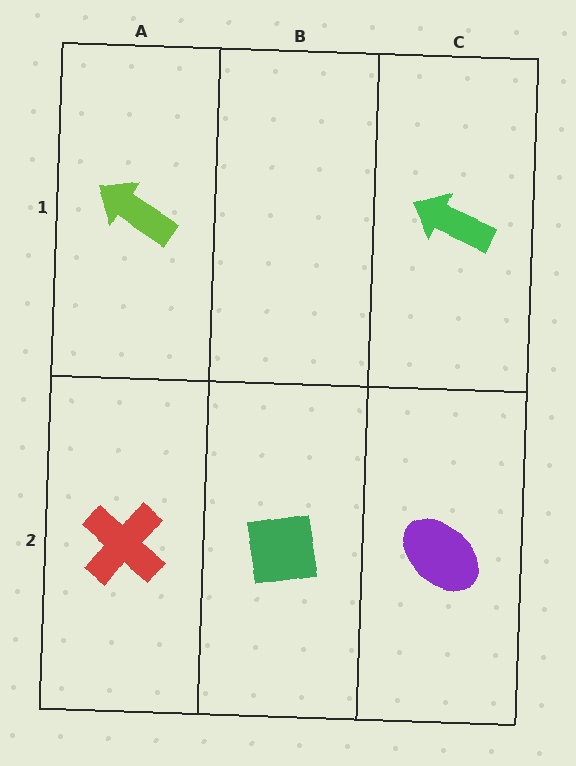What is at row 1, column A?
A lime arrow.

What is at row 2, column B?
A green square.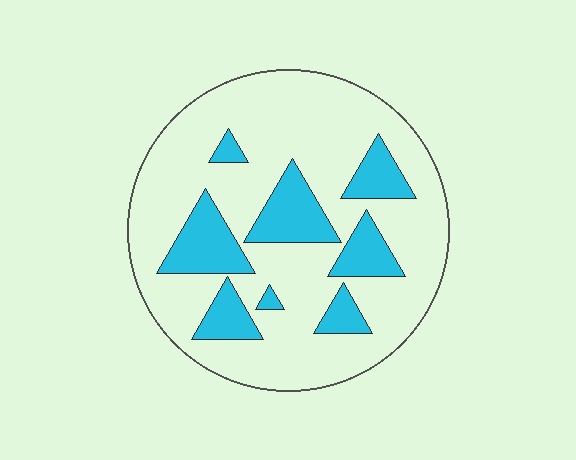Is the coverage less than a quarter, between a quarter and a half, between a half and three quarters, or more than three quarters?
Less than a quarter.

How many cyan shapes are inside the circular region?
8.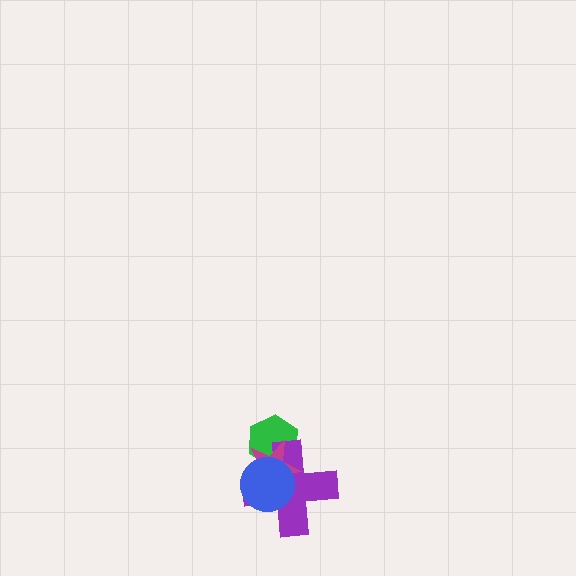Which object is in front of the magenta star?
The blue circle is in front of the magenta star.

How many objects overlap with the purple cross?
3 objects overlap with the purple cross.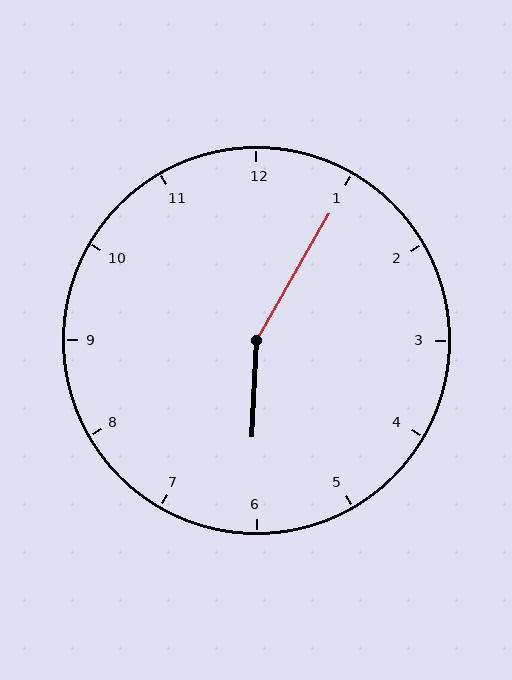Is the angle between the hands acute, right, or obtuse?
It is obtuse.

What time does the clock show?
6:05.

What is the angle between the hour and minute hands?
Approximately 152 degrees.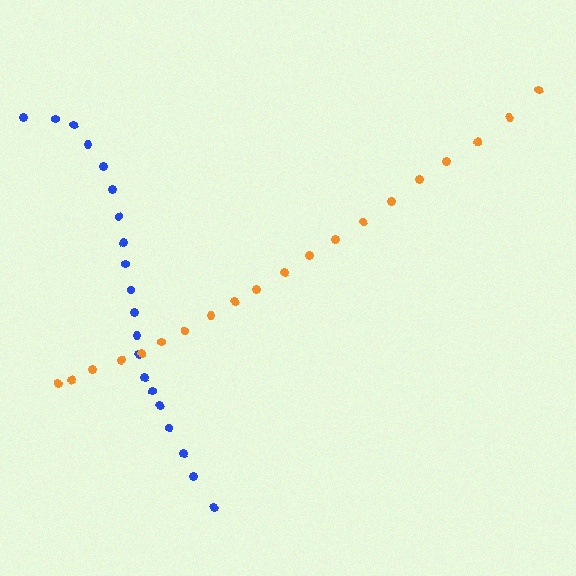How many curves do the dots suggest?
There are 2 distinct paths.